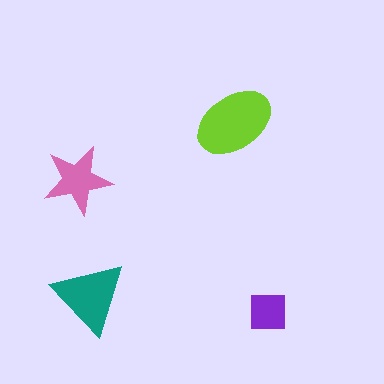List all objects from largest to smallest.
The lime ellipse, the teal triangle, the pink star, the purple square.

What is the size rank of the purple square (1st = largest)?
4th.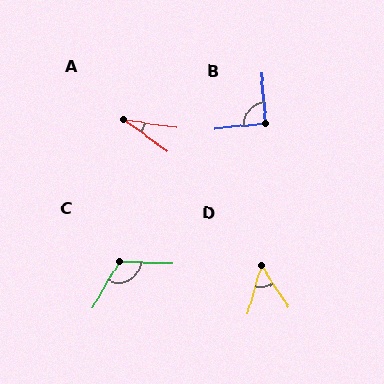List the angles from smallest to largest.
A (27°), D (49°), B (91°), C (118°).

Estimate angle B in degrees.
Approximately 91 degrees.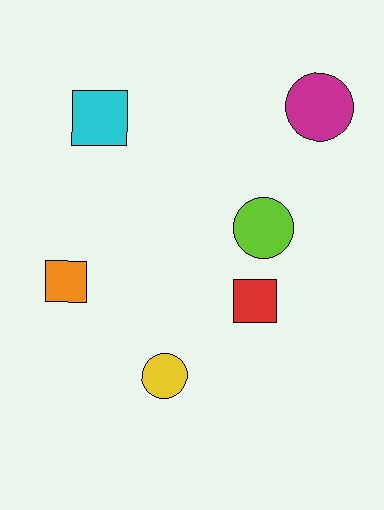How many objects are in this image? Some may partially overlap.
There are 6 objects.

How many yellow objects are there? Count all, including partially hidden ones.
There is 1 yellow object.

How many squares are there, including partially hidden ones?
There are 3 squares.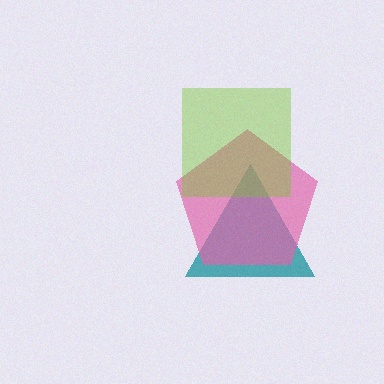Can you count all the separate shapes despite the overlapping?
Yes, there are 3 separate shapes.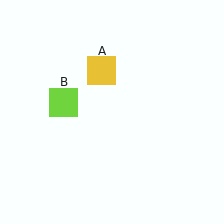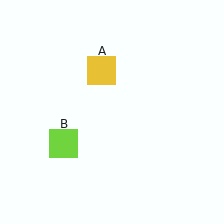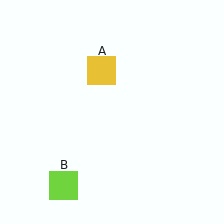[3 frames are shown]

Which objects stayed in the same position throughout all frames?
Yellow square (object A) remained stationary.